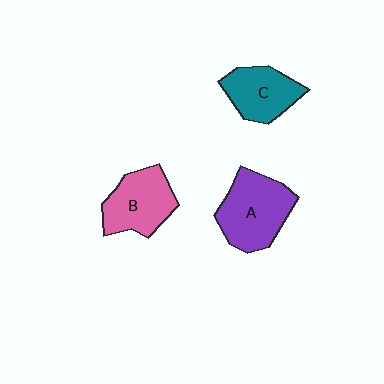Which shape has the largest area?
Shape A (purple).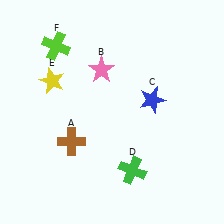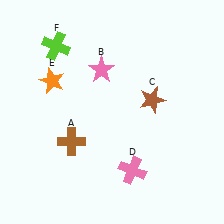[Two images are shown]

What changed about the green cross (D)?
In Image 1, D is green. In Image 2, it changed to pink.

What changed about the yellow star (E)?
In Image 1, E is yellow. In Image 2, it changed to orange.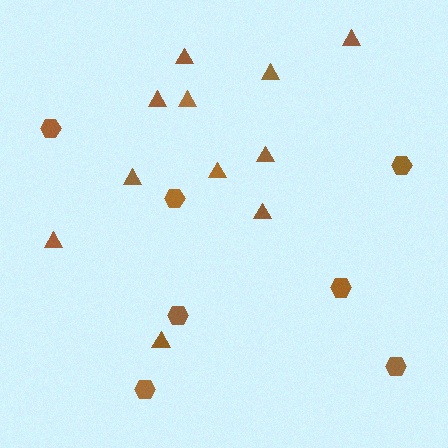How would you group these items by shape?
There are 2 groups: one group of hexagons (7) and one group of triangles (11).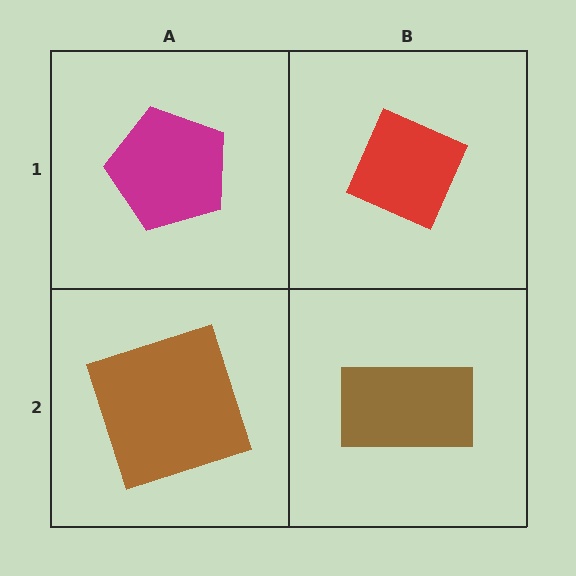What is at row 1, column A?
A magenta pentagon.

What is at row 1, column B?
A red diamond.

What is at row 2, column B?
A brown rectangle.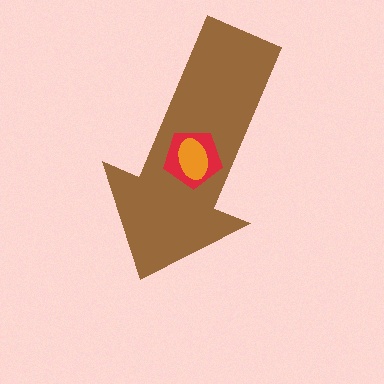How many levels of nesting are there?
3.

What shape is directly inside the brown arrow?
The red pentagon.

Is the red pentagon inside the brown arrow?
Yes.